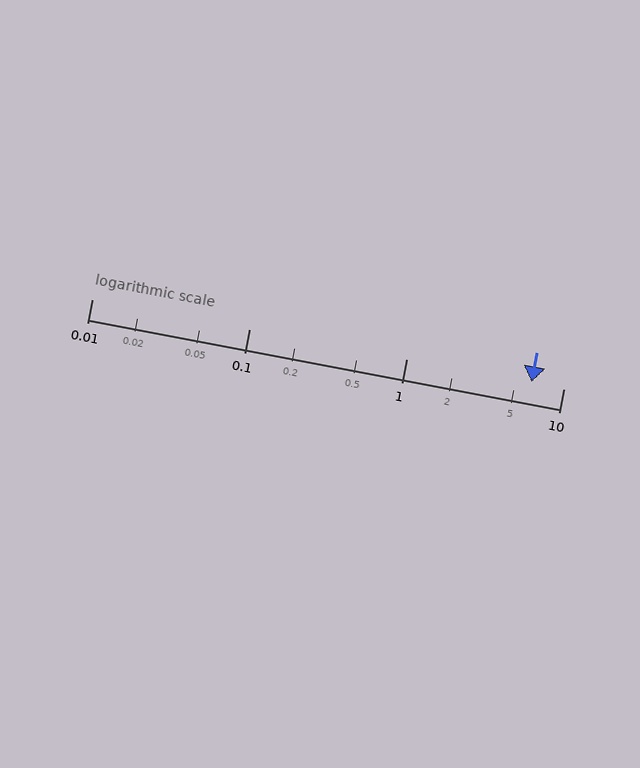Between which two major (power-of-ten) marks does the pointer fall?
The pointer is between 1 and 10.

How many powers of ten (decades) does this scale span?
The scale spans 3 decades, from 0.01 to 10.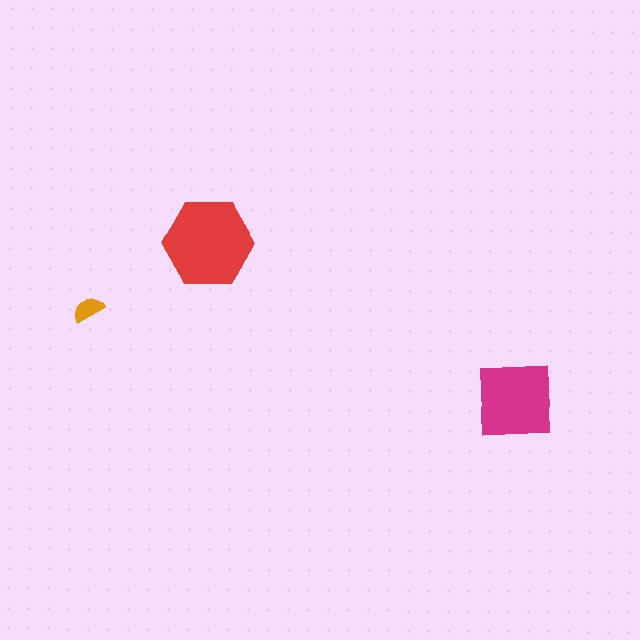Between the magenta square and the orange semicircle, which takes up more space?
The magenta square.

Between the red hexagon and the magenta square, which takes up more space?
The red hexagon.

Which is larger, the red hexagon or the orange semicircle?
The red hexagon.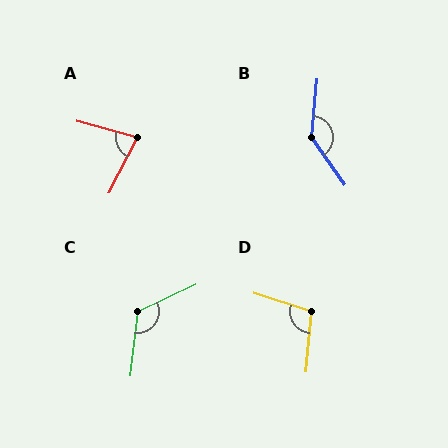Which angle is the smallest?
A, at approximately 78 degrees.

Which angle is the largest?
B, at approximately 139 degrees.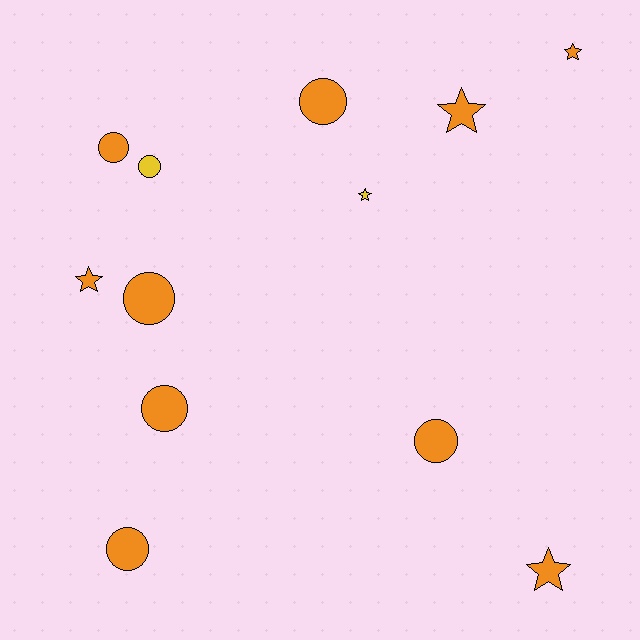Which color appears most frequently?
Orange, with 10 objects.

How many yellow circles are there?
There is 1 yellow circle.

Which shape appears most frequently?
Circle, with 7 objects.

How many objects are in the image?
There are 12 objects.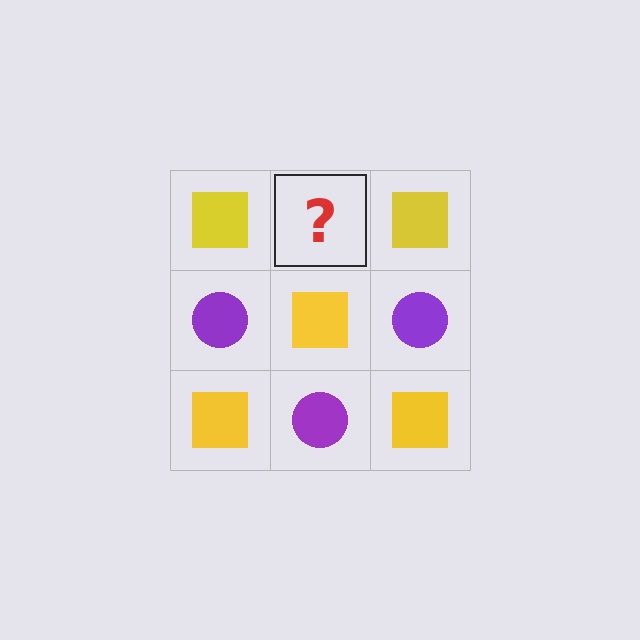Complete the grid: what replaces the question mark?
The question mark should be replaced with a purple circle.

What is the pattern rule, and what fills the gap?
The rule is that it alternates yellow square and purple circle in a checkerboard pattern. The gap should be filled with a purple circle.